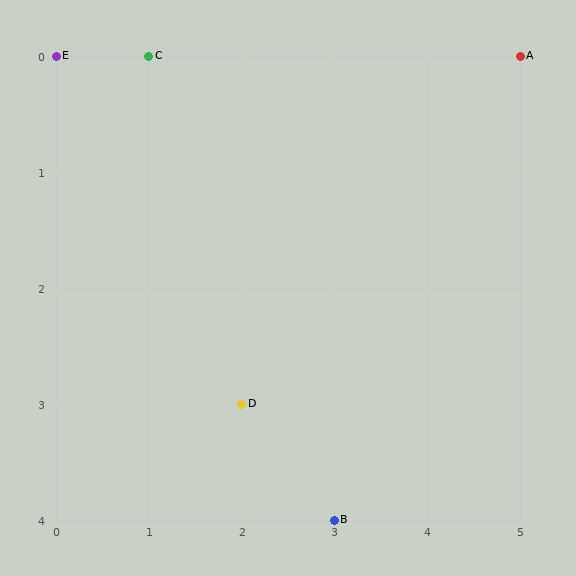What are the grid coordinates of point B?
Point B is at grid coordinates (3, 4).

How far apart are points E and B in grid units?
Points E and B are 3 columns and 4 rows apart (about 5.0 grid units diagonally).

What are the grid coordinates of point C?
Point C is at grid coordinates (1, 0).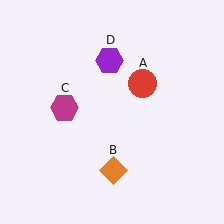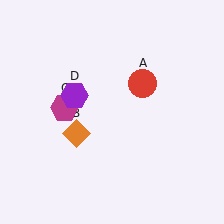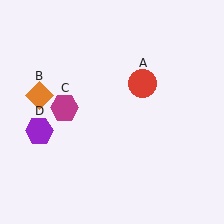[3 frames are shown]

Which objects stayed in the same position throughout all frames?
Red circle (object A) and magenta hexagon (object C) remained stationary.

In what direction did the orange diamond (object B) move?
The orange diamond (object B) moved up and to the left.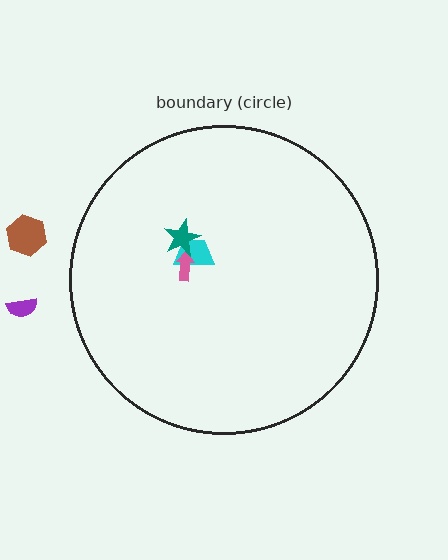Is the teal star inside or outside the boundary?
Inside.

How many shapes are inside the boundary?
3 inside, 2 outside.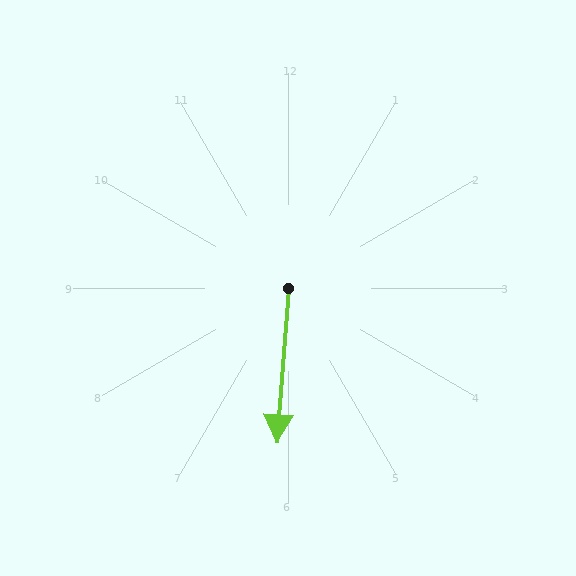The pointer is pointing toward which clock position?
Roughly 6 o'clock.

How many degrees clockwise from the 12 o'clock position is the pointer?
Approximately 184 degrees.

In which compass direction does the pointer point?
South.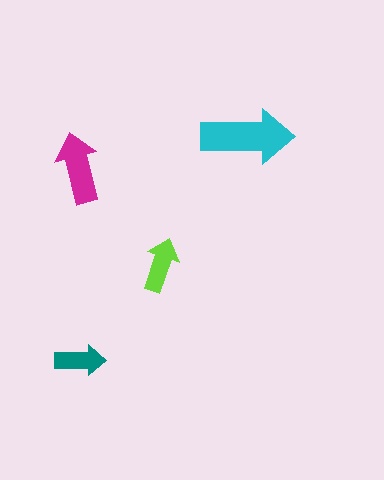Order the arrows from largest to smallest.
the cyan one, the magenta one, the lime one, the teal one.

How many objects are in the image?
There are 4 objects in the image.